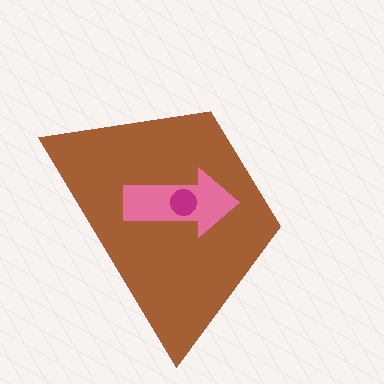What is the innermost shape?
The magenta circle.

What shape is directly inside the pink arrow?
The magenta circle.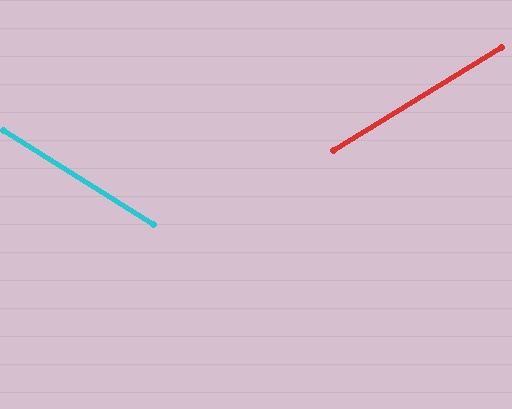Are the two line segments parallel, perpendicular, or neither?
Neither parallel nor perpendicular — they differ by about 64°.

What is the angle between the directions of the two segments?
Approximately 64 degrees.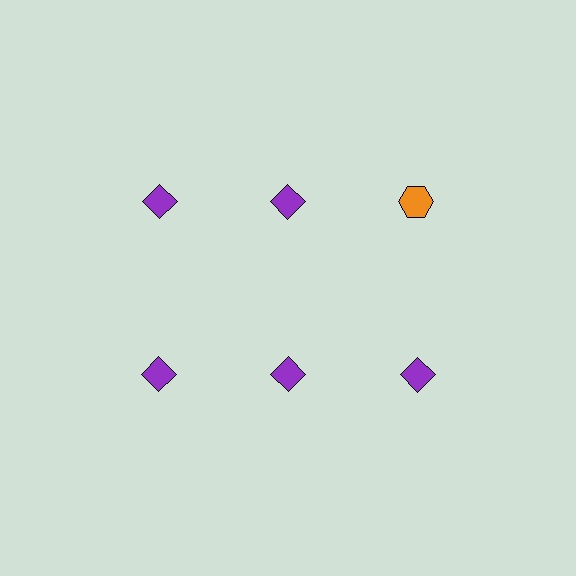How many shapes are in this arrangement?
There are 6 shapes arranged in a grid pattern.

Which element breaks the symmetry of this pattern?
The orange hexagon in the top row, center column breaks the symmetry. All other shapes are purple diamonds.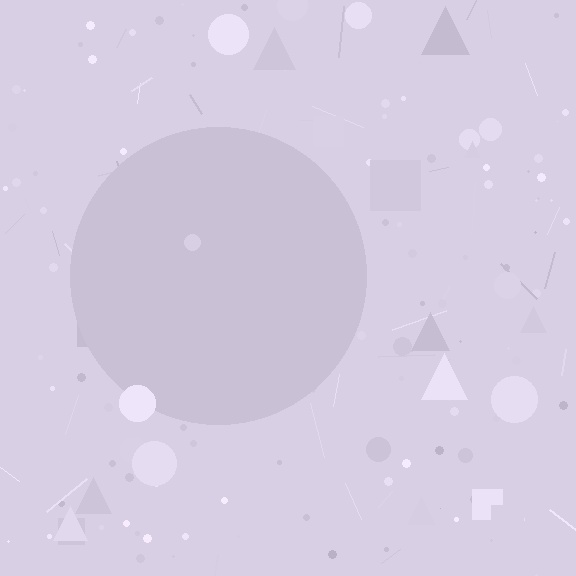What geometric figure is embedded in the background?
A circle is embedded in the background.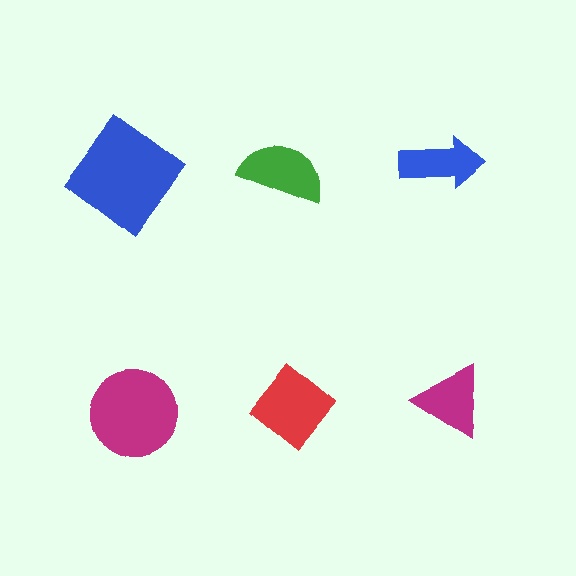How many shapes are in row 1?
3 shapes.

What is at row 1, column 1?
A blue diamond.